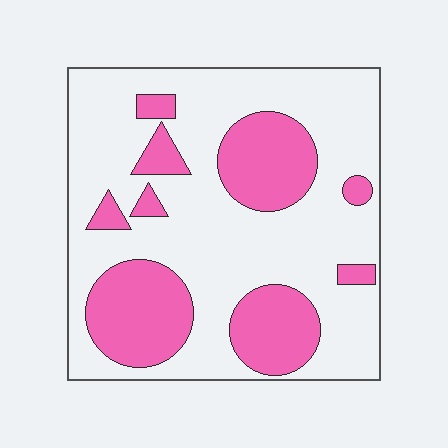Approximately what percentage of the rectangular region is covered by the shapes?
Approximately 30%.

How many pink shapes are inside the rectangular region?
9.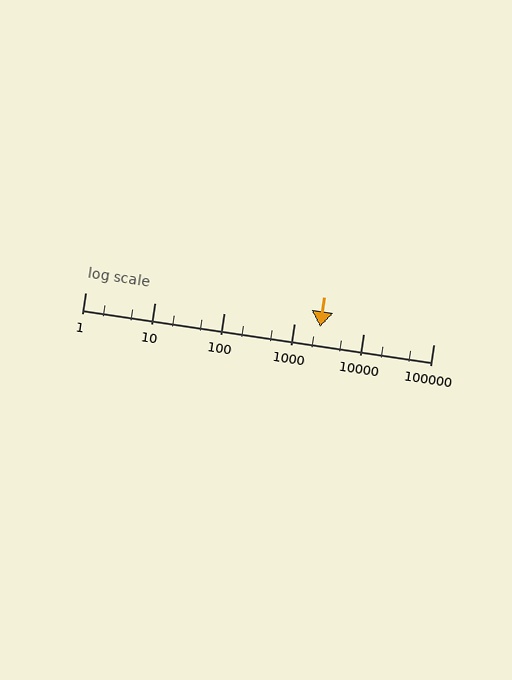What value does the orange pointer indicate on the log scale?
The pointer indicates approximately 2400.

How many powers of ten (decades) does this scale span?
The scale spans 5 decades, from 1 to 100000.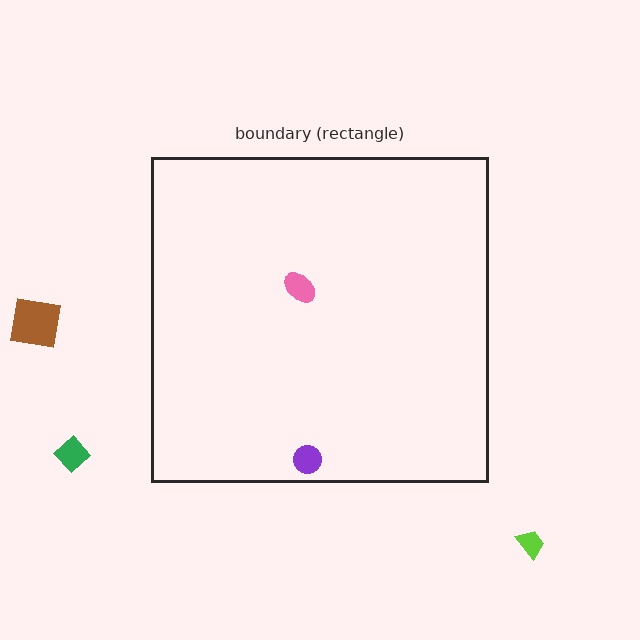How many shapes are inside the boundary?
2 inside, 3 outside.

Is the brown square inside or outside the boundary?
Outside.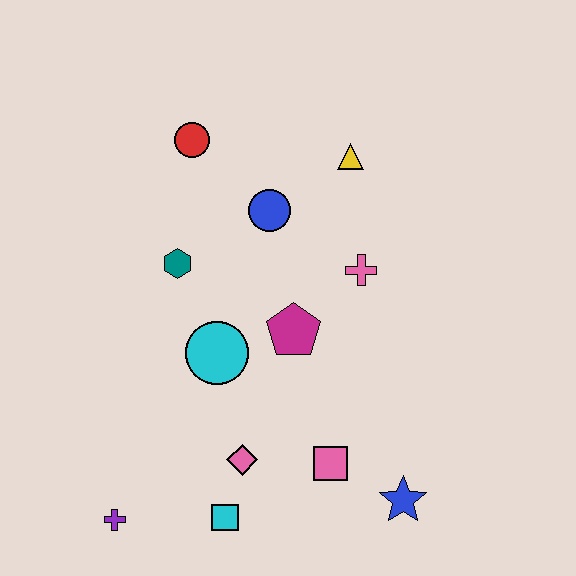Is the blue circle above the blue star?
Yes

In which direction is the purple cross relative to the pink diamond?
The purple cross is to the left of the pink diamond.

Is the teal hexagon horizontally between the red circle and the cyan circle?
No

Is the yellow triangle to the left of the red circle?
No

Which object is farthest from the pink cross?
The purple cross is farthest from the pink cross.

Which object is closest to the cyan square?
The pink diamond is closest to the cyan square.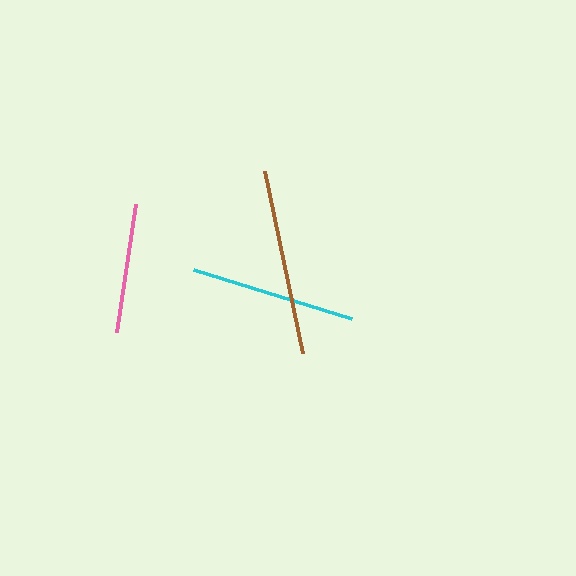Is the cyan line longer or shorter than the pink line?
The cyan line is longer than the pink line.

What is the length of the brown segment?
The brown segment is approximately 186 pixels long.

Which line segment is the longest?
The brown line is the longest at approximately 186 pixels.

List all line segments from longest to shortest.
From longest to shortest: brown, cyan, pink.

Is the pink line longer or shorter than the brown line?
The brown line is longer than the pink line.